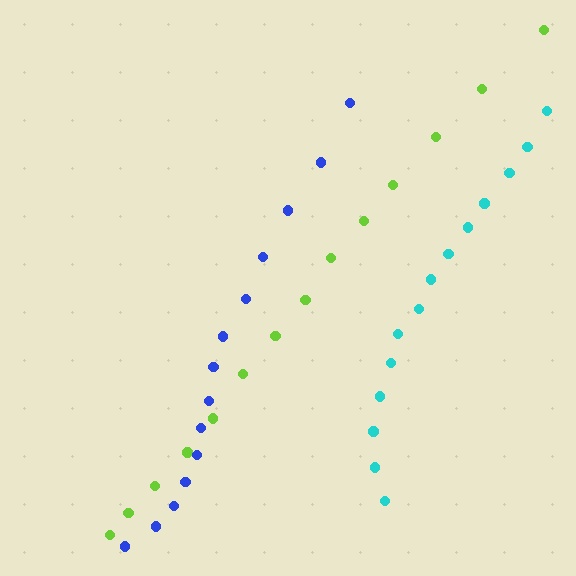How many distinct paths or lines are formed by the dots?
There are 3 distinct paths.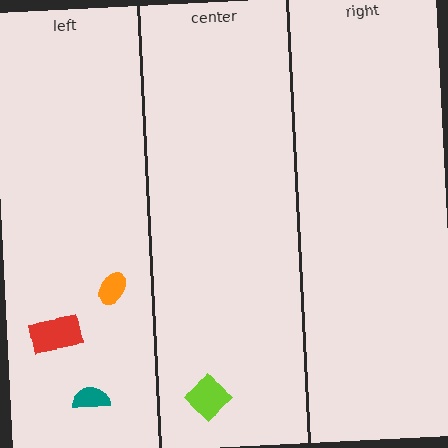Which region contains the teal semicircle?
The left region.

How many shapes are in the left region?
3.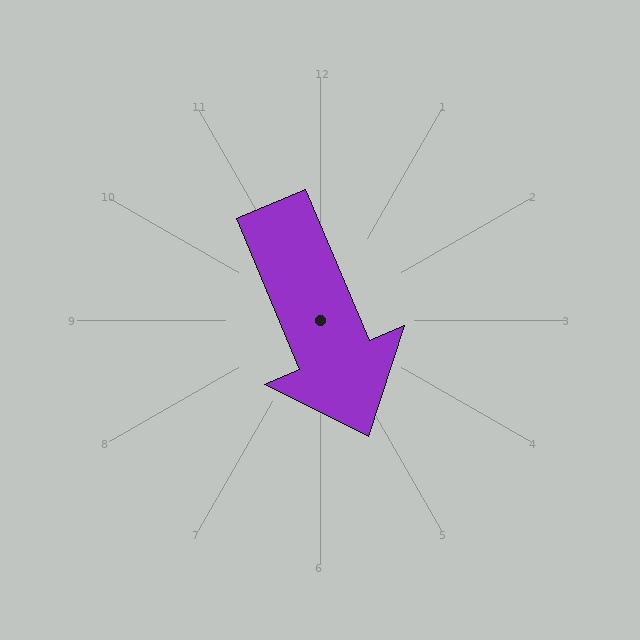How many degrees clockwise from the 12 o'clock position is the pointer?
Approximately 157 degrees.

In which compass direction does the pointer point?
Southeast.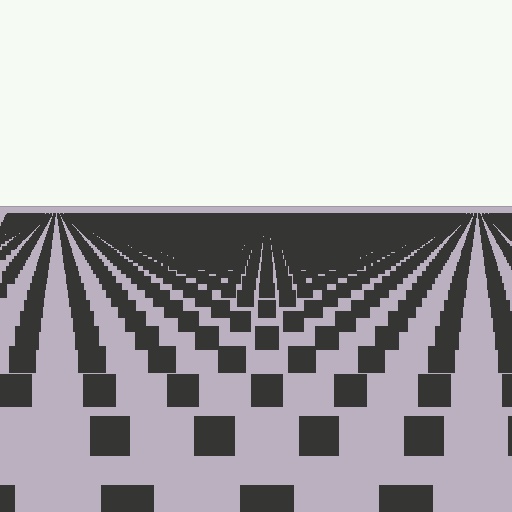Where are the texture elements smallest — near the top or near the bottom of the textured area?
Near the top.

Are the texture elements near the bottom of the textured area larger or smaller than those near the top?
Larger. Near the bottom, elements are closer to the viewer and appear at a bigger on-screen size.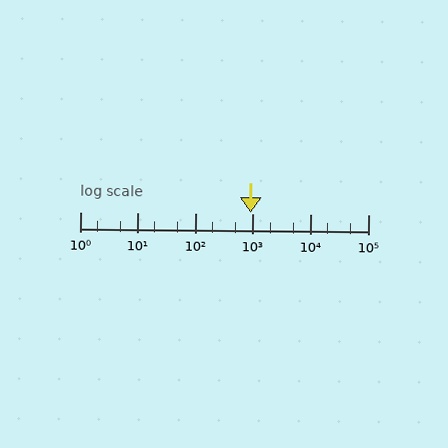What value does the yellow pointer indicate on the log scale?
The pointer indicates approximately 920.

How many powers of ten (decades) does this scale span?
The scale spans 5 decades, from 1 to 100000.